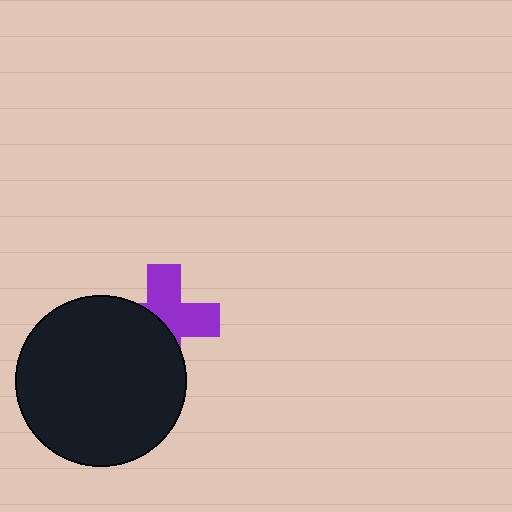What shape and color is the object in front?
The object in front is a black circle.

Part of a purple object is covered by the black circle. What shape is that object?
It is a cross.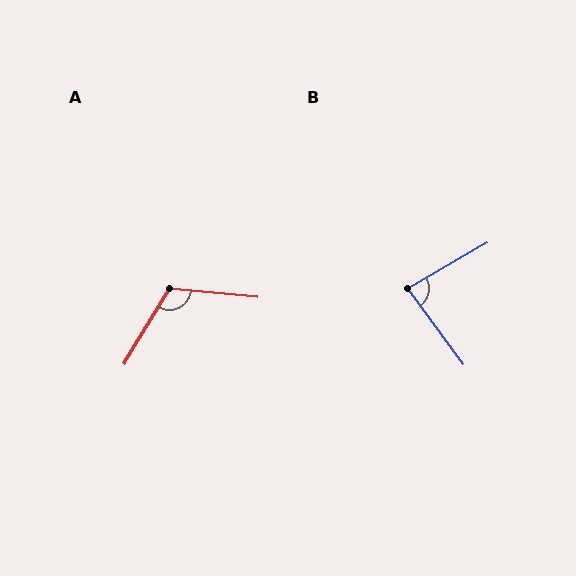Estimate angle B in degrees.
Approximately 84 degrees.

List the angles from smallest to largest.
B (84°), A (115°).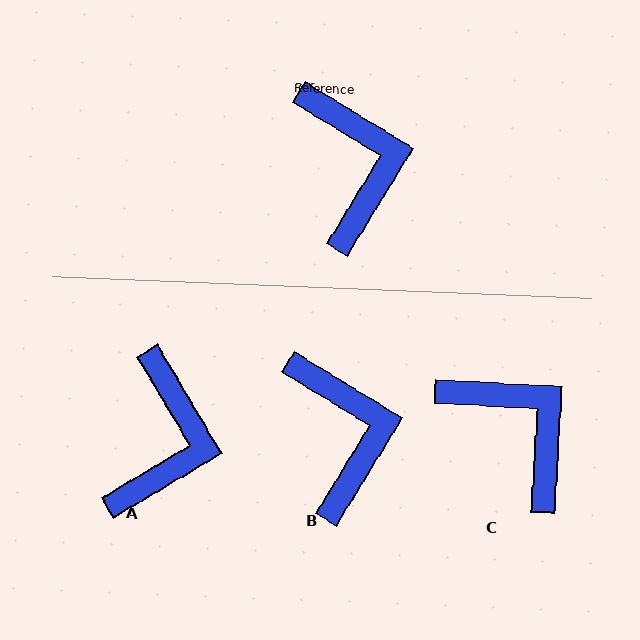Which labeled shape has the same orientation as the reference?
B.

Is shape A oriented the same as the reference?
No, it is off by about 28 degrees.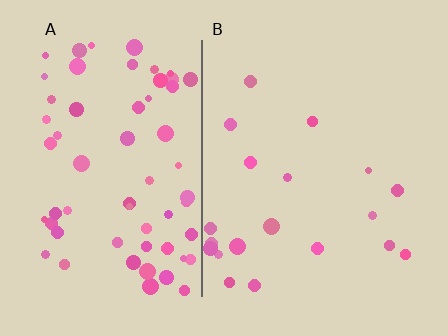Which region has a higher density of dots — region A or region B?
A (the left).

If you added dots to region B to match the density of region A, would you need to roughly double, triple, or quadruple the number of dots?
Approximately triple.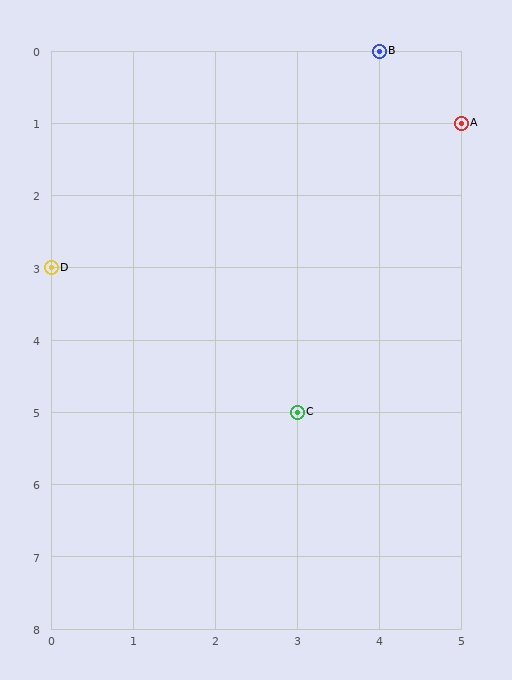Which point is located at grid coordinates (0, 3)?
Point D is at (0, 3).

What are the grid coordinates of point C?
Point C is at grid coordinates (3, 5).